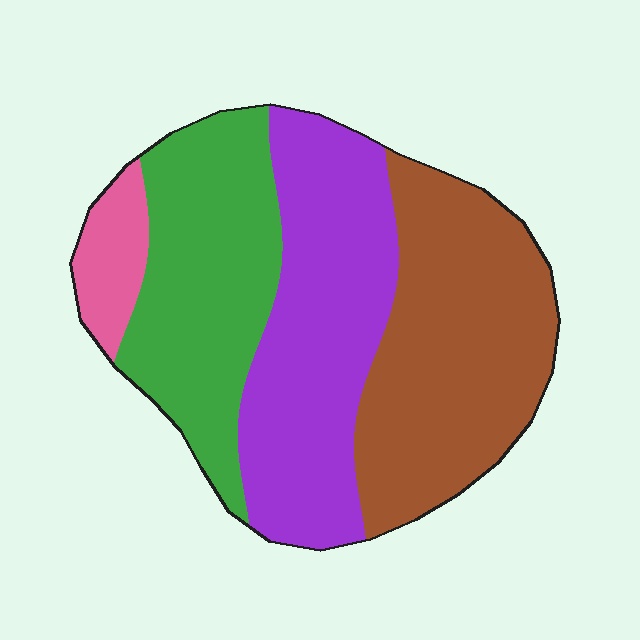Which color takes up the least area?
Pink, at roughly 5%.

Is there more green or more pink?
Green.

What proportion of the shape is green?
Green takes up between a sixth and a third of the shape.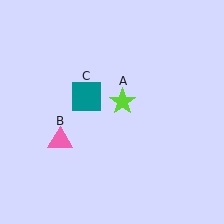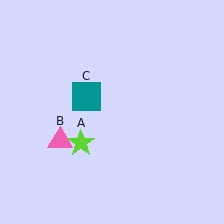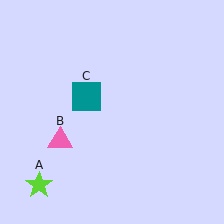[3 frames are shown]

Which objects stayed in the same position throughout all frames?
Pink triangle (object B) and teal square (object C) remained stationary.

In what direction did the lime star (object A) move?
The lime star (object A) moved down and to the left.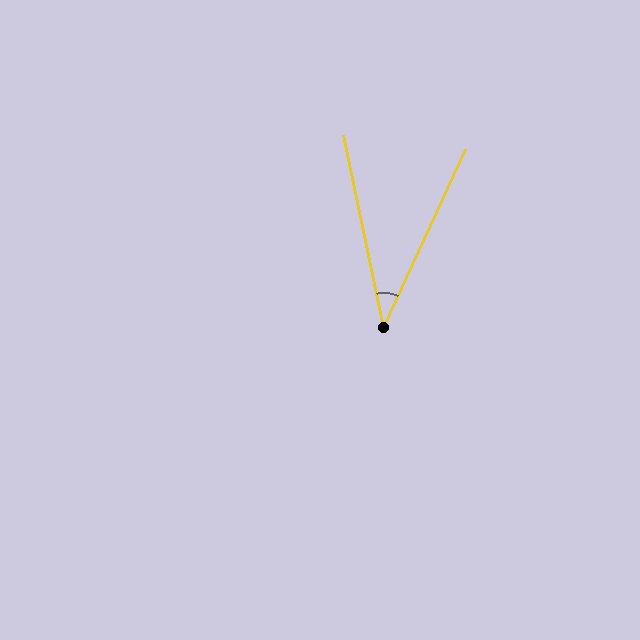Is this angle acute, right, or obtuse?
It is acute.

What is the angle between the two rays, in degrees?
Approximately 36 degrees.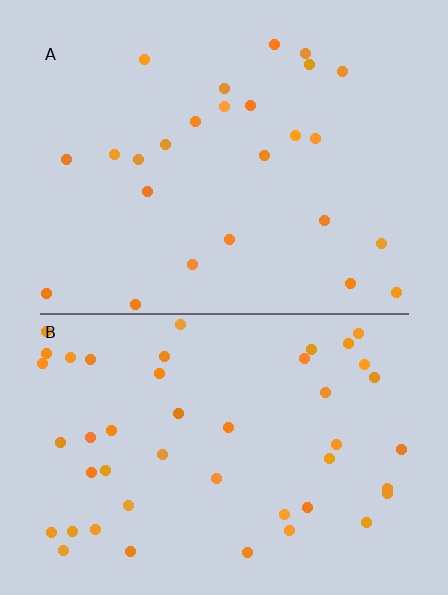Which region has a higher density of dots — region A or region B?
B (the bottom).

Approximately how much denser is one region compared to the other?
Approximately 1.8× — region B over region A.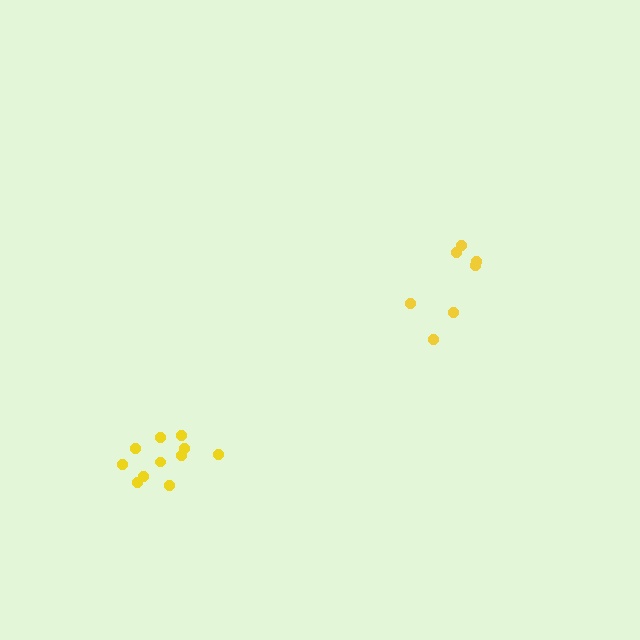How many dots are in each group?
Group 1: 7 dots, Group 2: 11 dots (18 total).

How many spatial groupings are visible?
There are 2 spatial groupings.